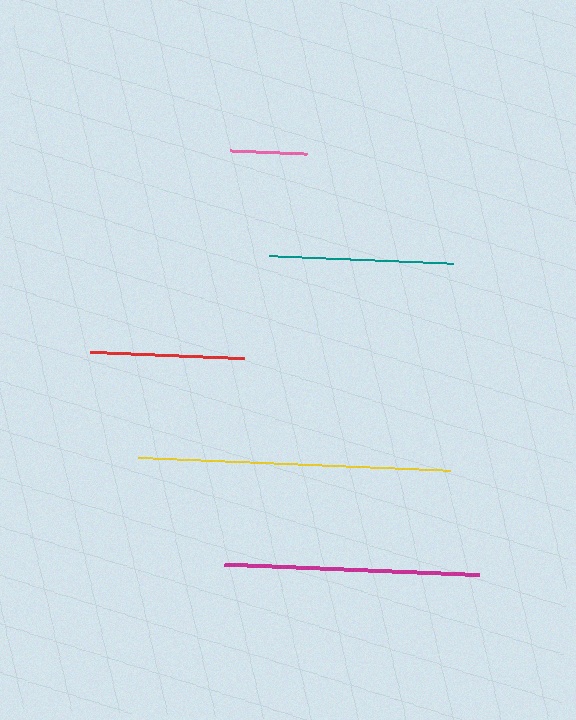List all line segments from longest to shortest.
From longest to shortest: yellow, magenta, teal, red, pink.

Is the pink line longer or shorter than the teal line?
The teal line is longer than the pink line.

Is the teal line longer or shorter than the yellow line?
The yellow line is longer than the teal line.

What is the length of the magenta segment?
The magenta segment is approximately 255 pixels long.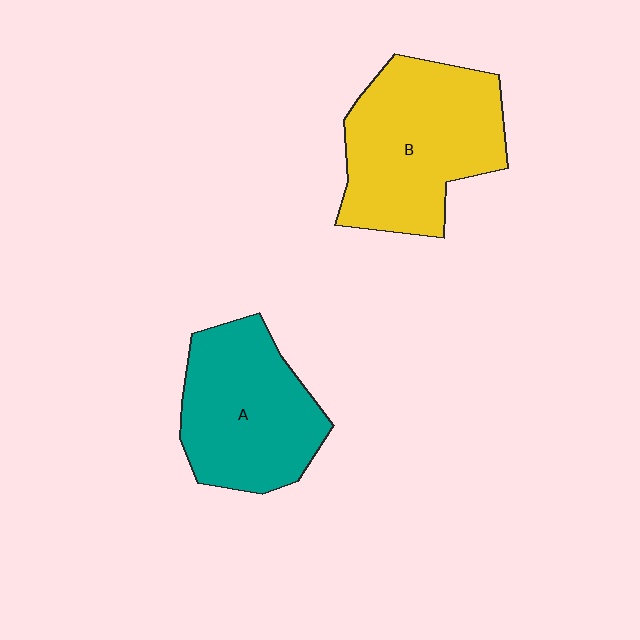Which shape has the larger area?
Shape B (yellow).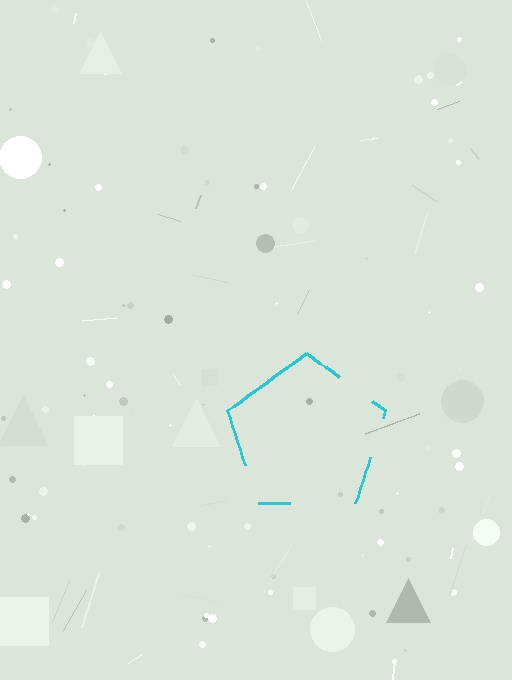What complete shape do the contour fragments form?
The contour fragments form a pentagon.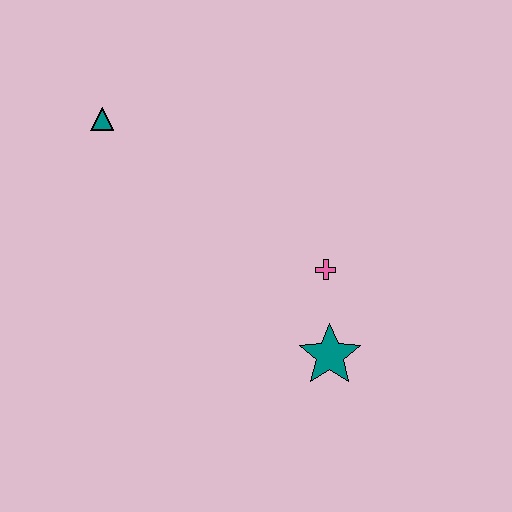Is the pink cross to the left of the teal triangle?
No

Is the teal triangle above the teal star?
Yes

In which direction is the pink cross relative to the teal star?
The pink cross is above the teal star.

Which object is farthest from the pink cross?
The teal triangle is farthest from the pink cross.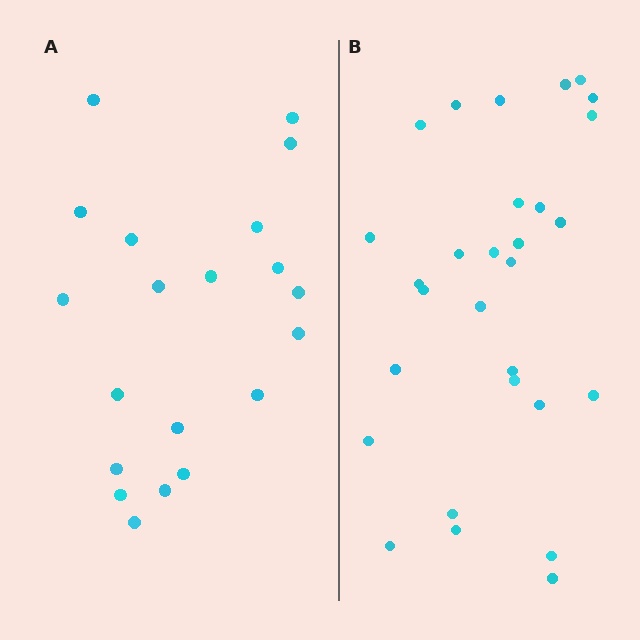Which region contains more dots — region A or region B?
Region B (the right region) has more dots.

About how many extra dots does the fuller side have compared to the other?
Region B has roughly 8 or so more dots than region A.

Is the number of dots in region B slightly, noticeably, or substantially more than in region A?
Region B has substantially more. The ratio is roughly 1.4 to 1.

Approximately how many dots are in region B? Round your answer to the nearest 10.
About 30 dots. (The exact count is 29, which rounds to 30.)